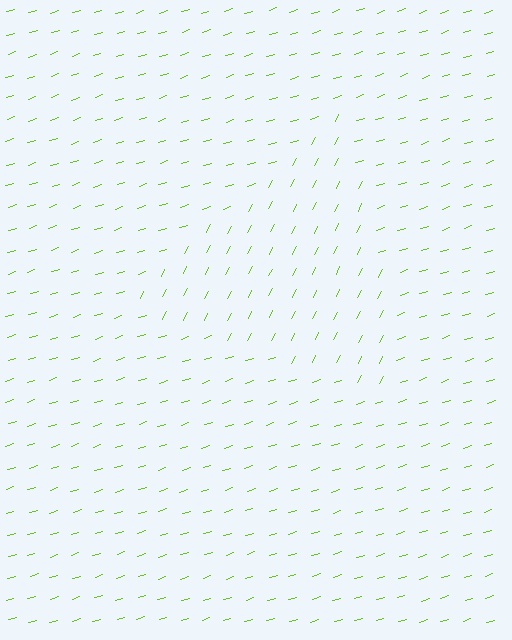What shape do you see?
I see a triangle.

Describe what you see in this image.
The image is filled with small lime line segments. A triangle region in the image has lines oriented differently from the surrounding lines, creating a visible texture boundary.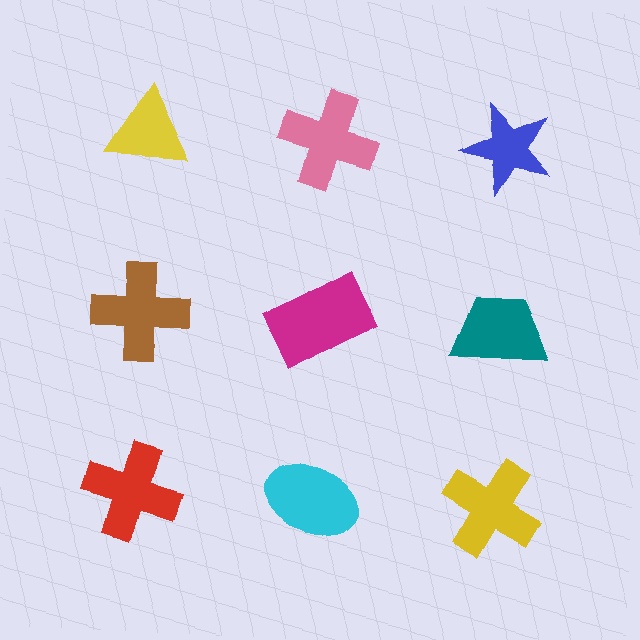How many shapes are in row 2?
3 shapes.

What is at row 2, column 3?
A teal trapezoid.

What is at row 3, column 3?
A yellow cross.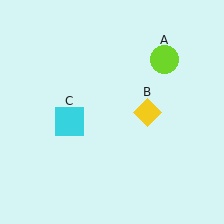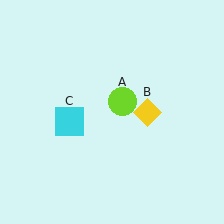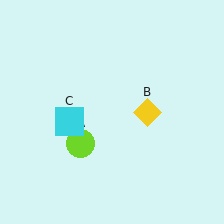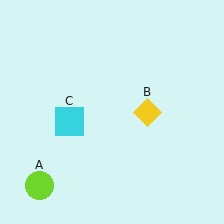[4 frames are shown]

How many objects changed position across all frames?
1 object changed position: lime circle (object A).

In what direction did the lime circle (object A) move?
The lime circle (object A) moved down and to the left.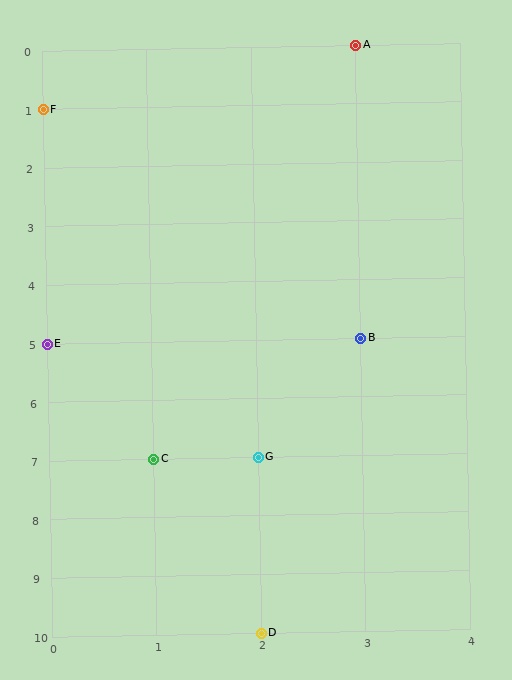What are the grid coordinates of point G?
Point G is at grid coordinates (2, 7).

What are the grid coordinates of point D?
Point D is at grid coordinates (2, 10).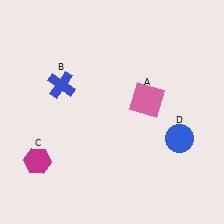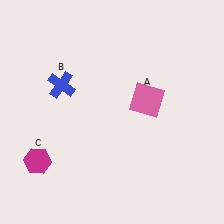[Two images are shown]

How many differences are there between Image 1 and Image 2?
There is 1 difference between the two images.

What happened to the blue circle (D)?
The blue circle (D) was removed in Image 2. It was in the bottom-right area of Image 1.